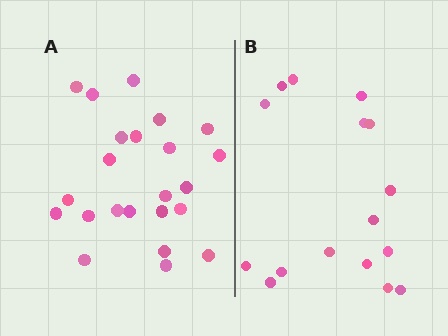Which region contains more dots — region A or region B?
Region A (the left region) has more dots.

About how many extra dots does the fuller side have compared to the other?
Region A has roughly 8 or so more dots than region B.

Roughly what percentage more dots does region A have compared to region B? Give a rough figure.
About 45% more.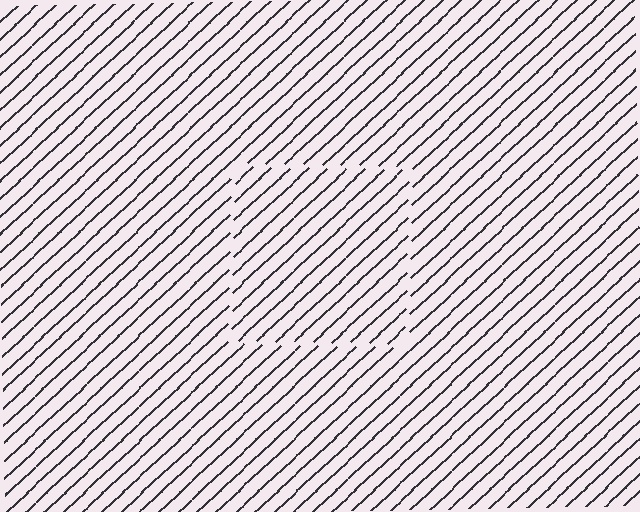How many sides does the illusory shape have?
4 sides — the line-ends trace a square.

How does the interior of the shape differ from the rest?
The interior of the shape contains the same grating, shifted by half a period — the contour is defined by the phase discontinuity where line-ends from the inner and outer gratings abut.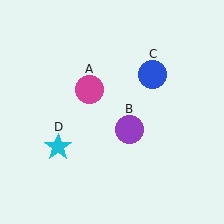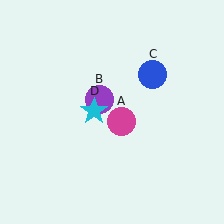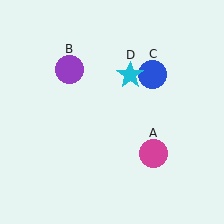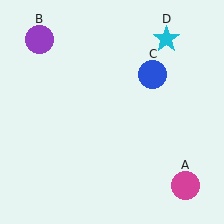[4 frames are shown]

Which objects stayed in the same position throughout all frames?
Blue circle (object C) remained stationary.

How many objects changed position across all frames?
3 objects changed position: magenta circle (object A), purple circle (object B), cyan star (object D).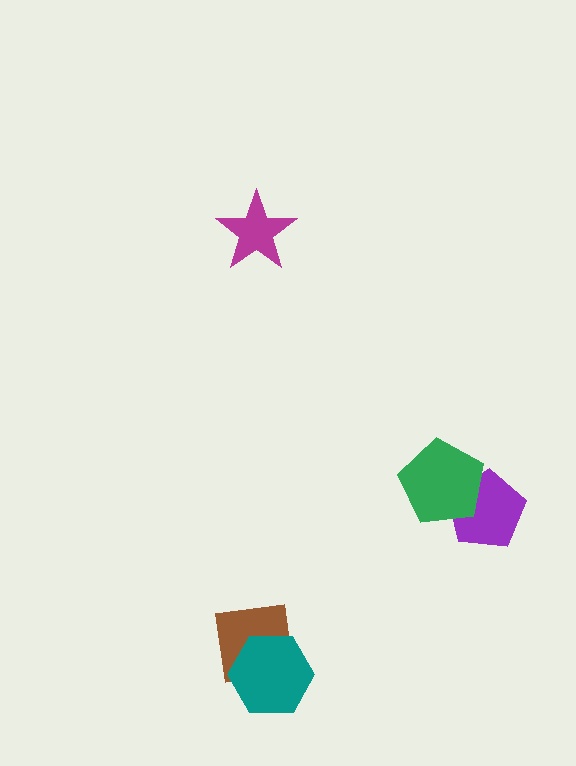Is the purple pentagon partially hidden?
Yes, it is partially covered by another shape.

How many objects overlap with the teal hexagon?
1 object overlaps with the teal hexagon.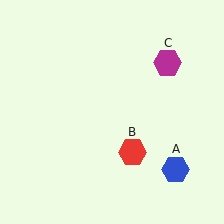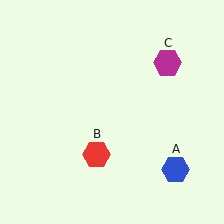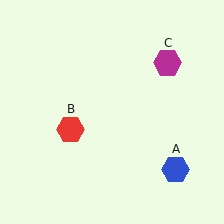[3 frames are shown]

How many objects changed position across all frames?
1 object changed position: red hexagon (object B).